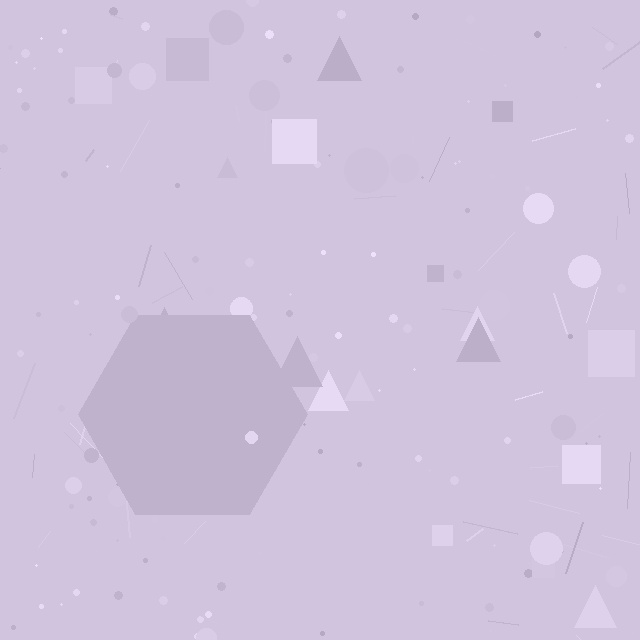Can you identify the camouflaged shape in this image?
The camouflaged shape is a hexagon.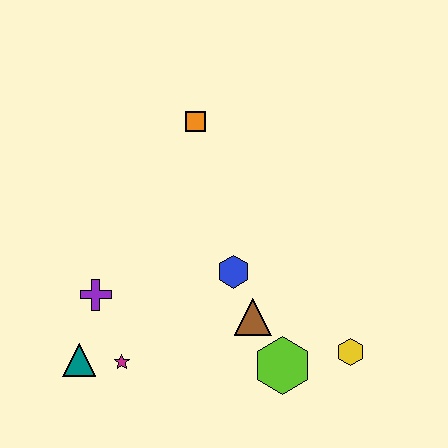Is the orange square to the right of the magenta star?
Yes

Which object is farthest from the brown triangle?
The orange square is farthest from the brown triangle.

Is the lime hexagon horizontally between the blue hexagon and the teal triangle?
No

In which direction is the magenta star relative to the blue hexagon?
The magenta star is to the left of the blue hexagon.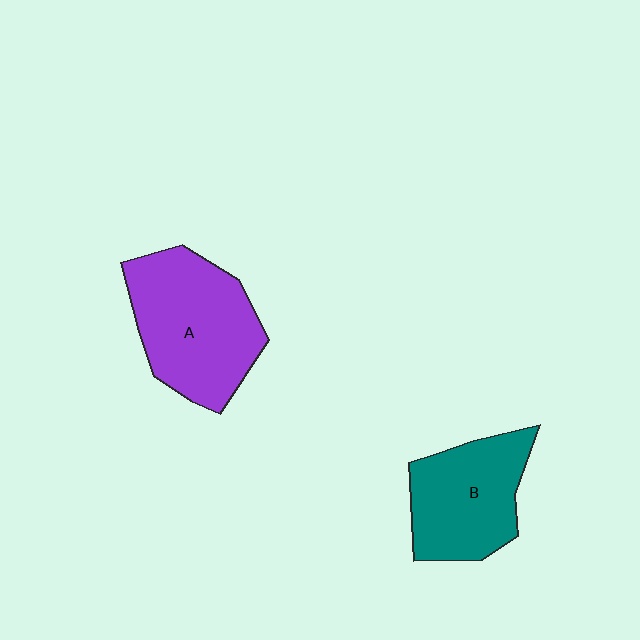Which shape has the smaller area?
Shape B (teal).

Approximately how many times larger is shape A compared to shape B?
Approximately 1.3 times.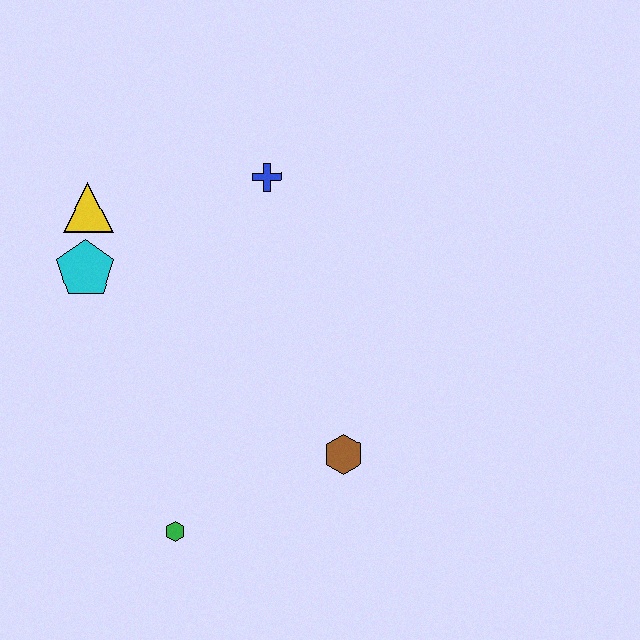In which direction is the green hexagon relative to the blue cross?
The green hexagon is below the blue cross.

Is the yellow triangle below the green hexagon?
No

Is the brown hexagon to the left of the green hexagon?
No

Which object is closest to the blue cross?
The yellow triangle is closest to the blue cross.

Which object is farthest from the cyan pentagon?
The brown hexagon is farthest from the cyan pentagon.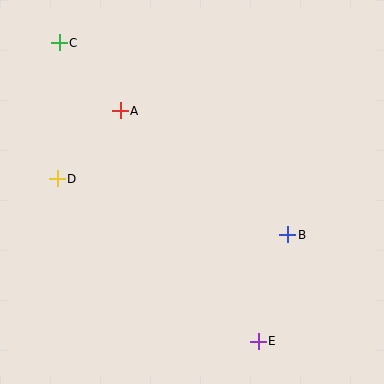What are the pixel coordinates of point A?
Point A is at (120, 111).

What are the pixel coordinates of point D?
Point D is at (57, 179).